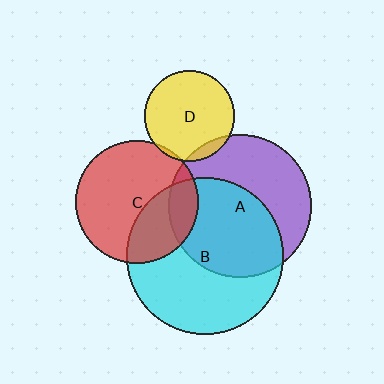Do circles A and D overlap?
Yes.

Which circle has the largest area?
Circle B (cyan).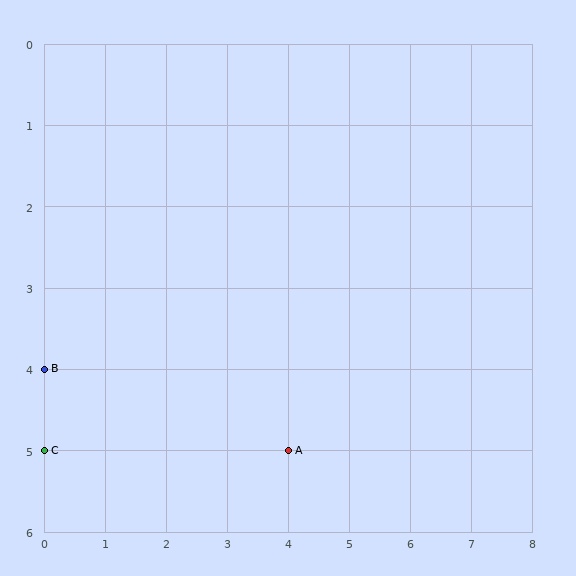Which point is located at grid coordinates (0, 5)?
Point C is at (0, 5).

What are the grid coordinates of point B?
Point B is at grid coordinates (0, 4).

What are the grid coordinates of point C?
Point C is at grid coordinates (0, 5).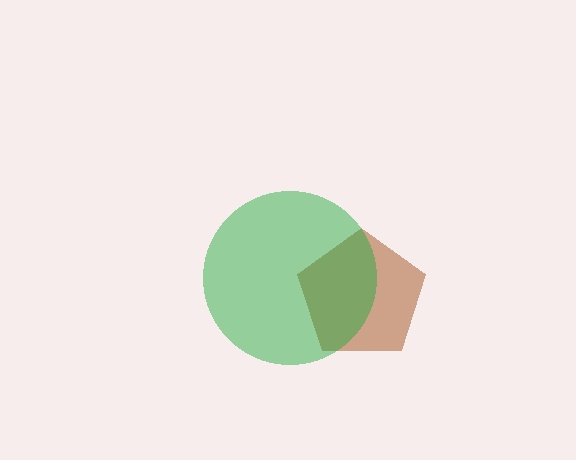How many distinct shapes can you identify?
There are 2 distinct shapes: a brown pentagon, a green circle.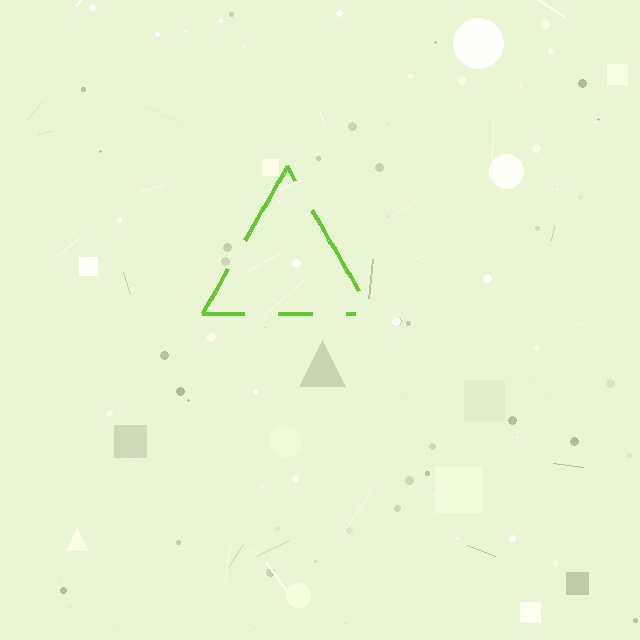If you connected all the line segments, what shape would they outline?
They would outline a triangle.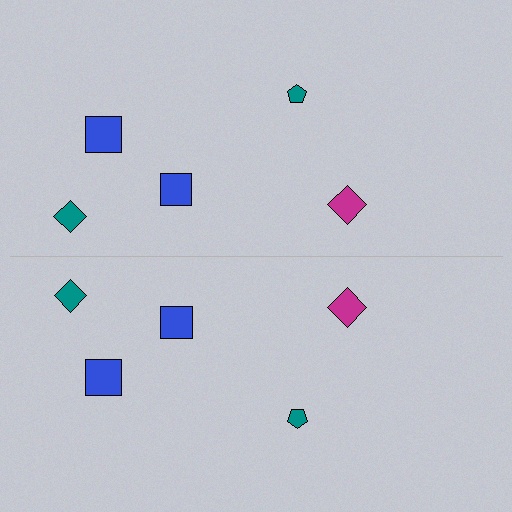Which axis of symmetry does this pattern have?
The pattern has a horizontal axis of symmetry running through the center of the image.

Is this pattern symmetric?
Yes, this pattern has bilateral (reflection) symmetry.